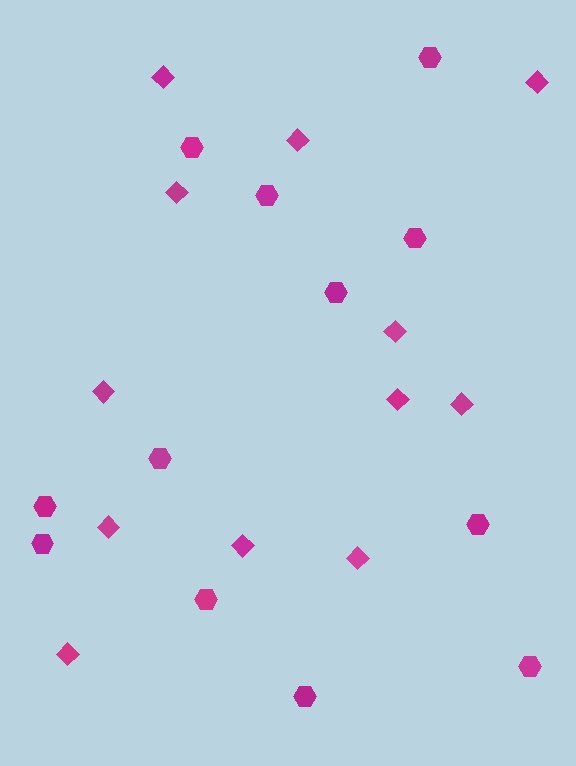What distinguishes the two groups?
There are 2 groups: one group of diamonds (12) and one group of hexagons (12).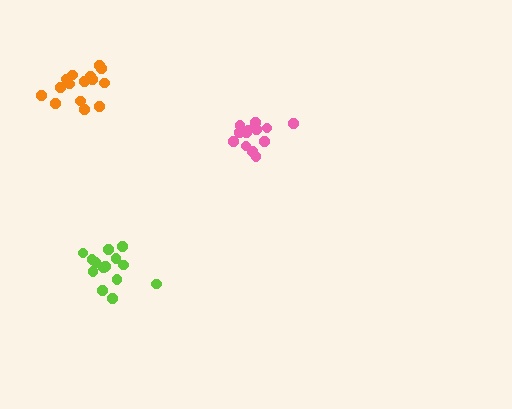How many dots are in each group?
Group 1: 14 dots, Group 2: 13 dots, Group 3: 15 dots (42 total).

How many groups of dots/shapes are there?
There are 3 groups.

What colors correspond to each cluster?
The clusters are colored: lime, pink, orange.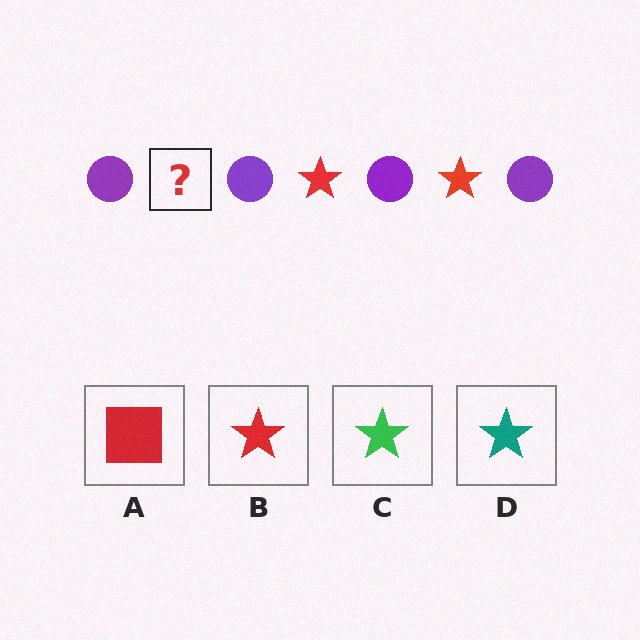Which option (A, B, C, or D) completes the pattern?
B.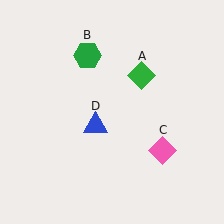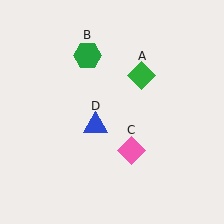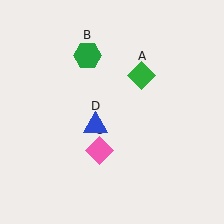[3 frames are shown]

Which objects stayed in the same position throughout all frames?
Green diamond (object A) and green hexagon (object B) and blue triangle (object D) remained stationary.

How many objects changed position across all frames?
1 object changed position: pink diamond (object C).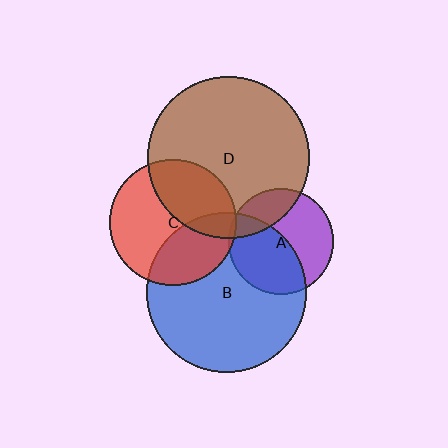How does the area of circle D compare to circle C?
Approximately 1.6 times.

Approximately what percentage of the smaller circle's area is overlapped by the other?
Approximately 10%.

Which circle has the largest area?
Circle D (brown).